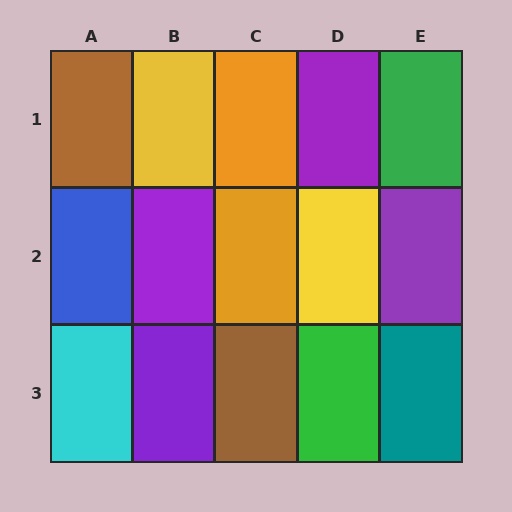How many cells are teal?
1 cell is teal.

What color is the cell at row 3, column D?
Green.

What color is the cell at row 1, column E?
Green.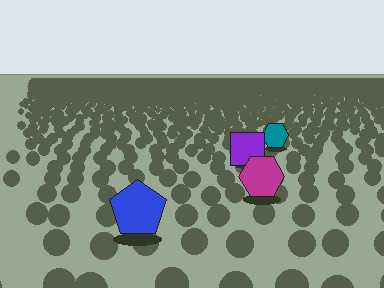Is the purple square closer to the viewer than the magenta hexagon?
No. The magenta hexagon is closer — you can tell from the texture gradient: the ground texture is coarser near it.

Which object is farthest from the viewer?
The teal hexagon is farthest from the viewer. It appears smaller and the ground texture around it is denser.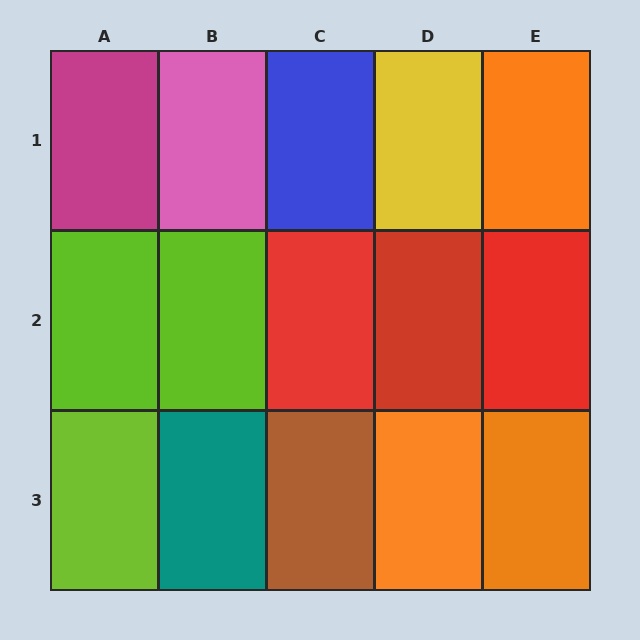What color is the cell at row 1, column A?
Magenta.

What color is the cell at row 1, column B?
Pink.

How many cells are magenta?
1 cell is magenta.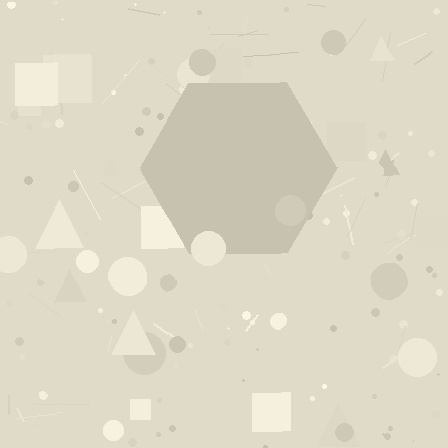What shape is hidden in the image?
A hexagon is hidden in the image.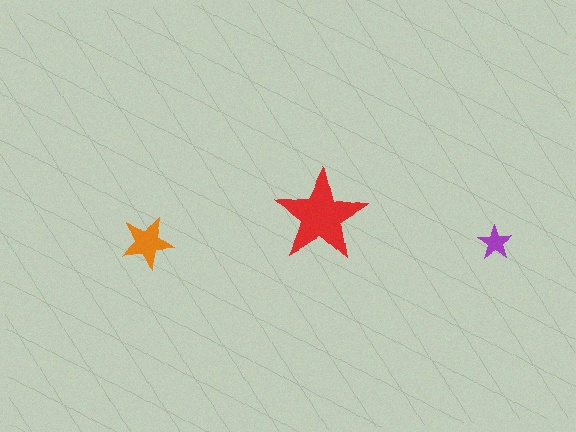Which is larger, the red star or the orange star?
The red one.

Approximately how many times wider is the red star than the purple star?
About 2.5 times wider.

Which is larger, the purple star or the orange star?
The orange one.